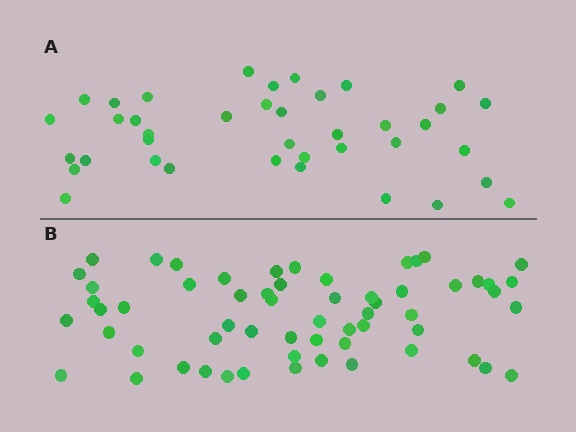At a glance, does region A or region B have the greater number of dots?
Region B (the bottom region) has more dots.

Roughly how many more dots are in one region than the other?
Region B has approximately 20 more dots than region A.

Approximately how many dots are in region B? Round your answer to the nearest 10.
About 60 dots.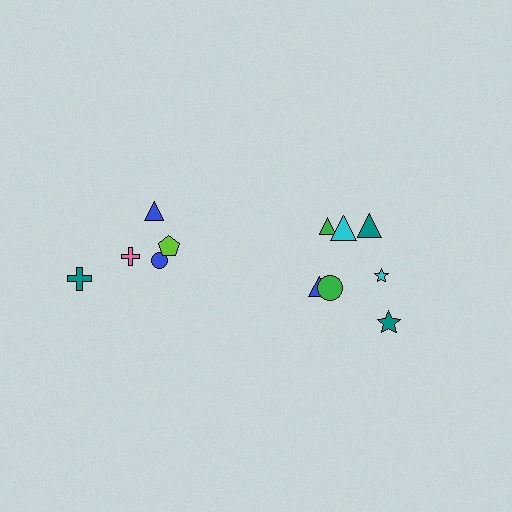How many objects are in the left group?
There are 5 objects.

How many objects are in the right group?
There are 7 objects.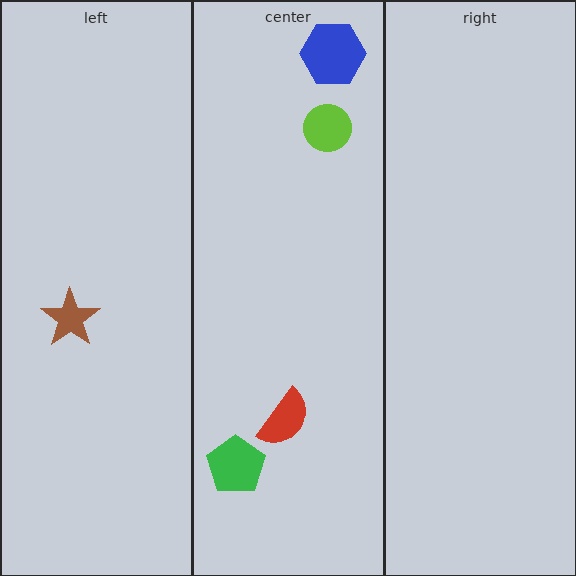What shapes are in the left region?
The brown star.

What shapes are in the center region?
The red semicircle, the lime circle, the blue hexagon, the green pentagon.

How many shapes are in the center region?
4.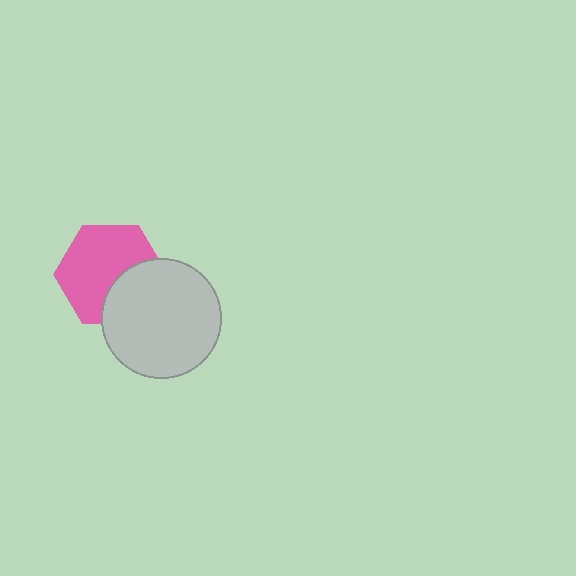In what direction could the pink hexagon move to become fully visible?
The pink hexagon could move toward the upper-left. That would shift it out from behind the light gray circle entirely.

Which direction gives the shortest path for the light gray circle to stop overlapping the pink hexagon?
Moving toward the lower-right gives the shortest separation.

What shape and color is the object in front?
The object in front is a light gray circle.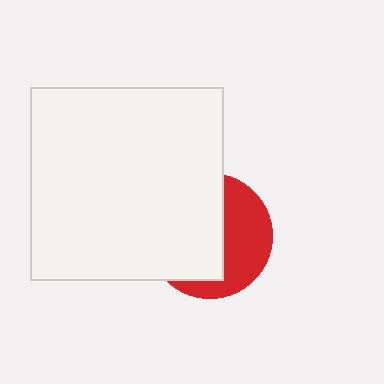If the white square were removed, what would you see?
You would see the complete red circle.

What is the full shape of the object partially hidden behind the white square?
The partially hidden object is a red circle.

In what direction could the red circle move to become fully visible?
The red circle could move right. That would shift it out from behind the white square entirely.